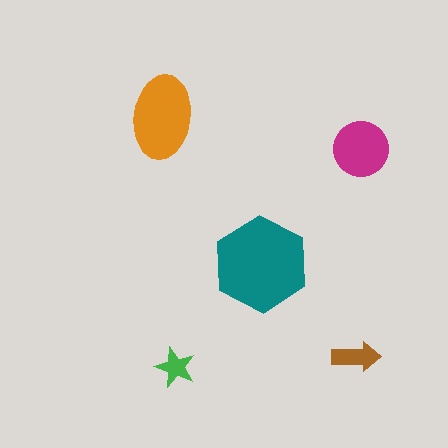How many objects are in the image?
There are 5 objects in the image.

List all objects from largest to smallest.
The teal hexagon, the orange ellipse, the magenta circle, the brown arrow, the green star.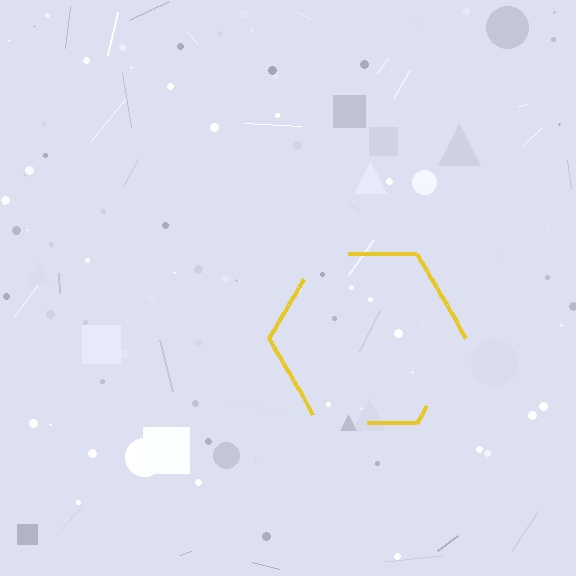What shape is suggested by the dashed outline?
The dashed outline suggests a hexagon.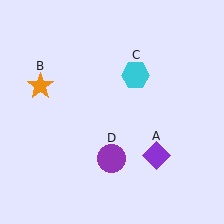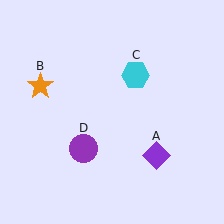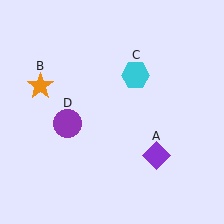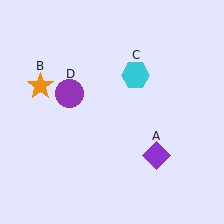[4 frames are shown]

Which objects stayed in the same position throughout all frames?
Purple diamond (object A) and orange star (object B) and cyan hexagon (object C) remained stationary.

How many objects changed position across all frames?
1 object changed position: purple circle (object D).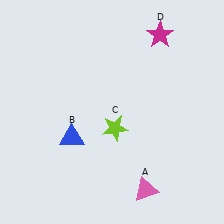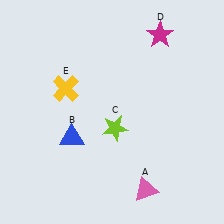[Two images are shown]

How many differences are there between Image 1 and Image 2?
There is 1 difference between the two images.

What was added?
A yellow cross (E) was added in Image 2.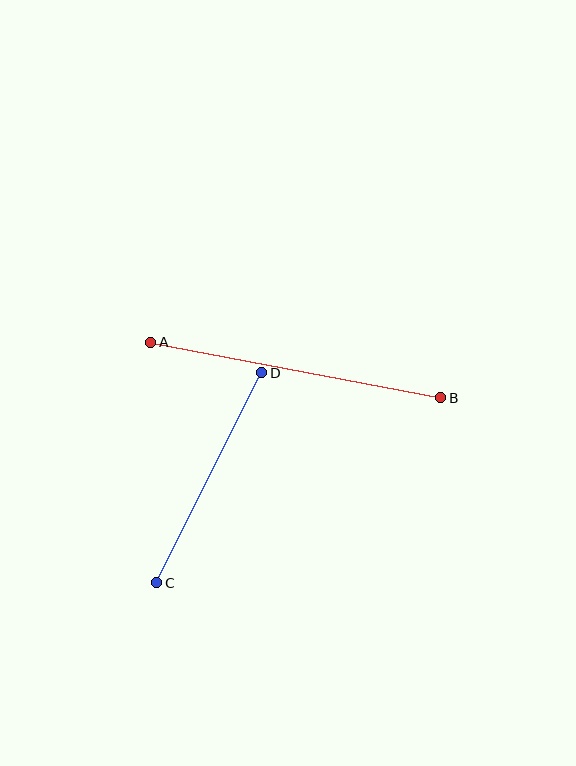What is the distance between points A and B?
The distance is approximately 295 pixels.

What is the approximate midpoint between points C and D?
The midpoint is at approximately (209, 478) pixels.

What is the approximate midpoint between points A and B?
The midpoint is at approximately (296, 370) pixels.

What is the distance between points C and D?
The distance is approximately 235 pixels.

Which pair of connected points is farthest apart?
Points A and B are farthest apart.